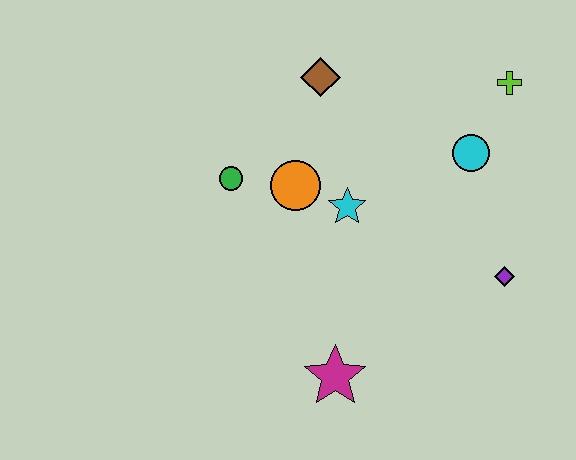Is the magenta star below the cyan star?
Yes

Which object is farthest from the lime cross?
The magenta star is farthest from the lime cross.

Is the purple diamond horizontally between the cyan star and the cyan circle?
No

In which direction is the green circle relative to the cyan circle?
The green circle is to the left of the cyan circle.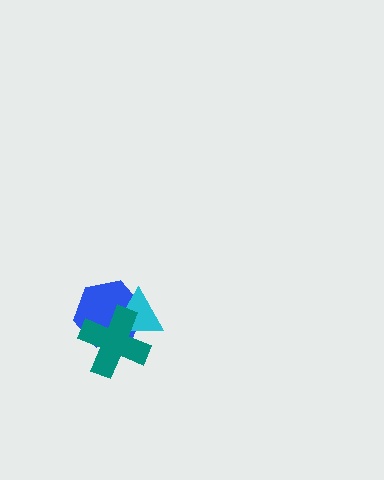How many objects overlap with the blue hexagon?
2 objects overlap with the blue hexagon.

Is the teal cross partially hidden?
No, no other shape covers it.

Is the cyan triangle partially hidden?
Yes, it is partially covered by another shape.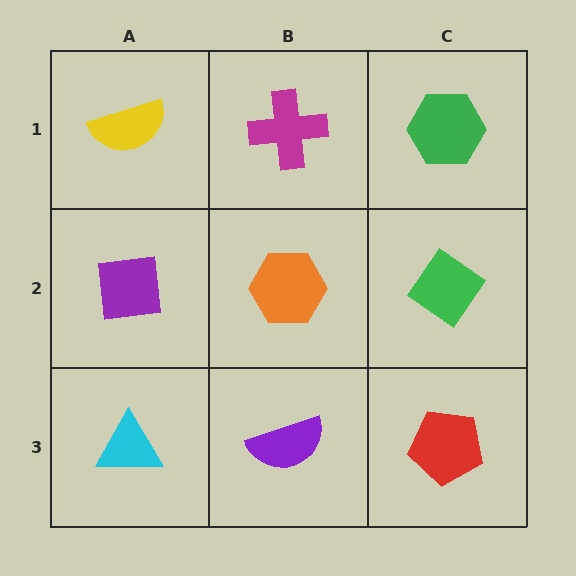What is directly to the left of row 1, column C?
A magenta cross.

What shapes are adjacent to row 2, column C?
A green hexagon (row 1, column C), a red pentagon (row 3, column C), an orange hexagon (row 2, column B).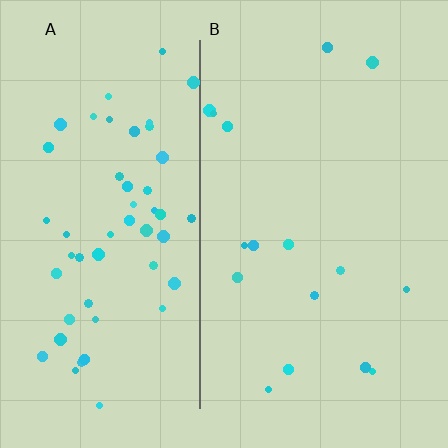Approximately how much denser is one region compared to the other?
Approximately 3.3× — region A over region B.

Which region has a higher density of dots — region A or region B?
A (the left).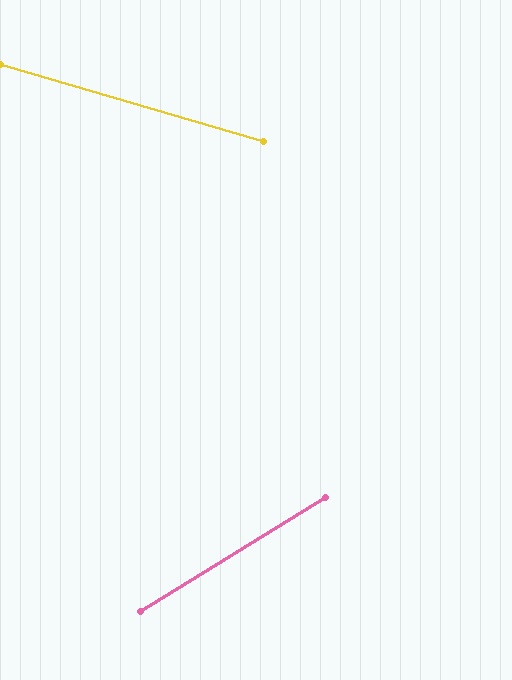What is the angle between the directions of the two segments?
Approximately 48 degrees.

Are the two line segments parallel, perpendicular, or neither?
Neither parallel nor perpendicular — they differ by about 48°.